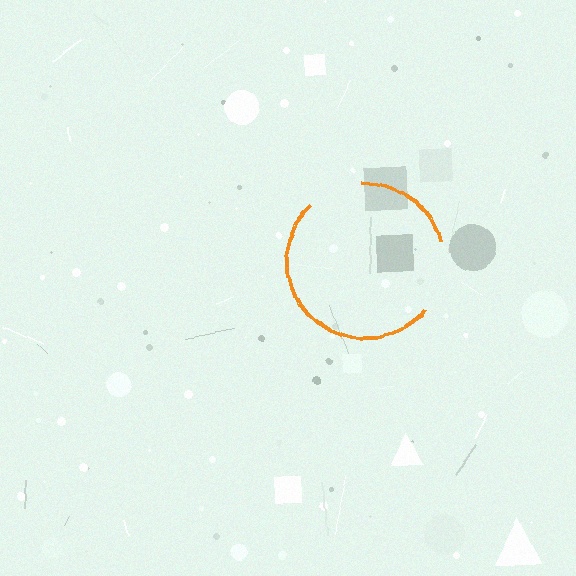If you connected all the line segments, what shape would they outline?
They would outline a circle.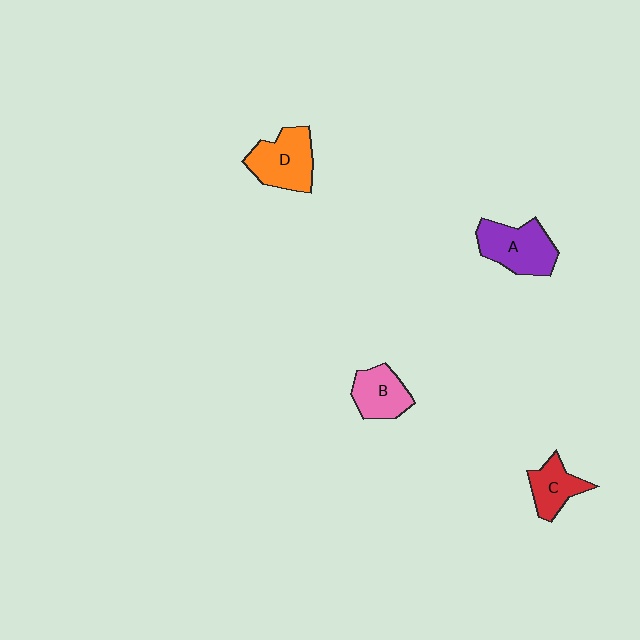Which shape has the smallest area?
Shape C (red).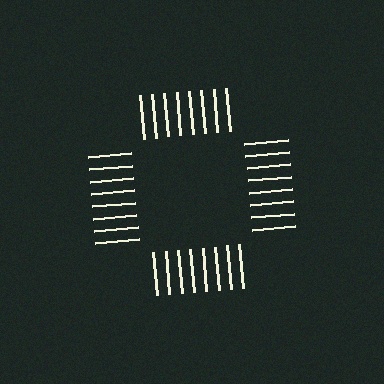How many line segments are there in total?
32 — 8 along each of the 4 edges.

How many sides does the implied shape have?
4 sides — the line-ends trace a square.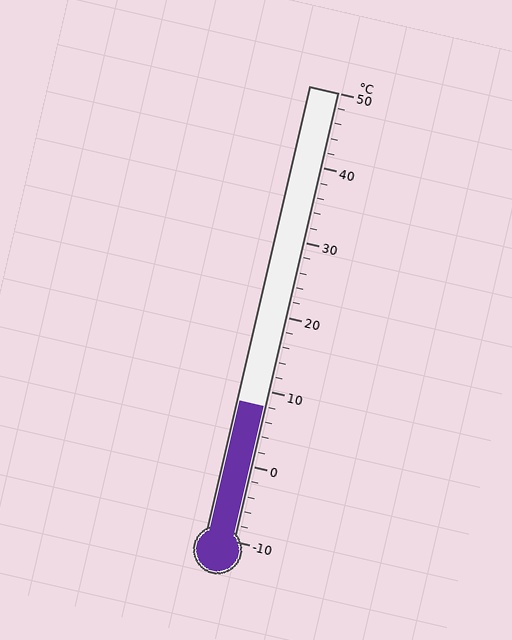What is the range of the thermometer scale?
The thermometer scale ranges from -10°C to 50°C.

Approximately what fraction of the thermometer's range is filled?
The thermometer is filled to approximately 30% of its range.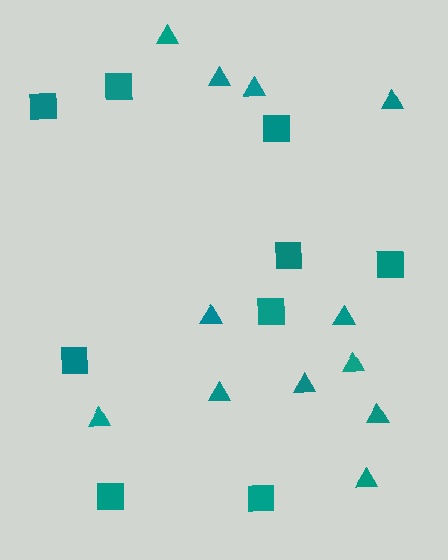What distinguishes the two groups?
There are 2 groups: one group of triangles (12) and one group of squares (9).